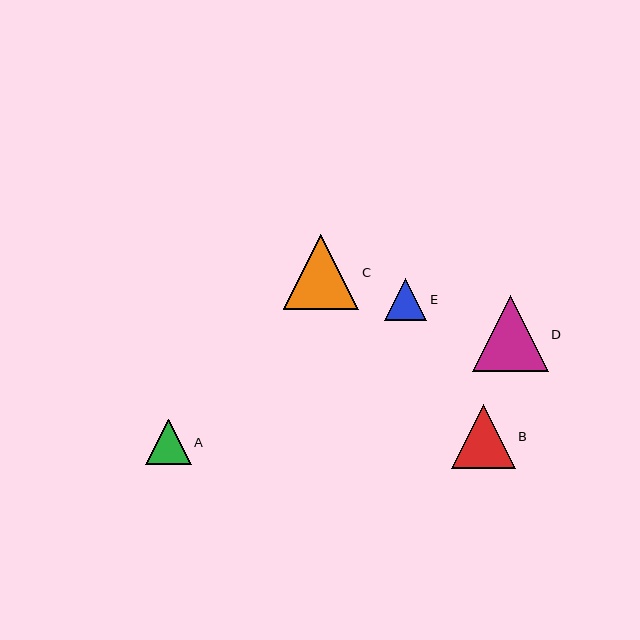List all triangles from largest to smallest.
From largest to smallest: D, C, B, A, E.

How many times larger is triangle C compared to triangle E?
Triangle C is approximately 1.8 times the size of triangle E.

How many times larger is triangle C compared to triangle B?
Triangle C is approximately 1.2 times the size of triangle B.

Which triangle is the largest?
Triangle D is the largest with a size of approximately 76 pixels.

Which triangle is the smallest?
Triangle E is the smallest with a size of approximately 42 pixels.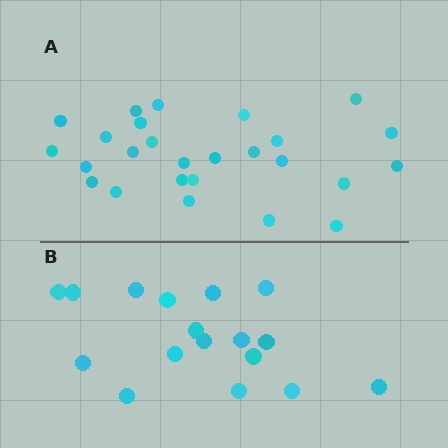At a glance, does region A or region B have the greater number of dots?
Region A (the top region) has more dots.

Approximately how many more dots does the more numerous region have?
Region A has roughly 8 or so more dots than region B.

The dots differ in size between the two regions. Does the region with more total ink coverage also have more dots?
No. Region B has more total ink coverage because its dots are larger, but region A actually contains more individual dots. Total area can be misleading — the number of items is what matters here.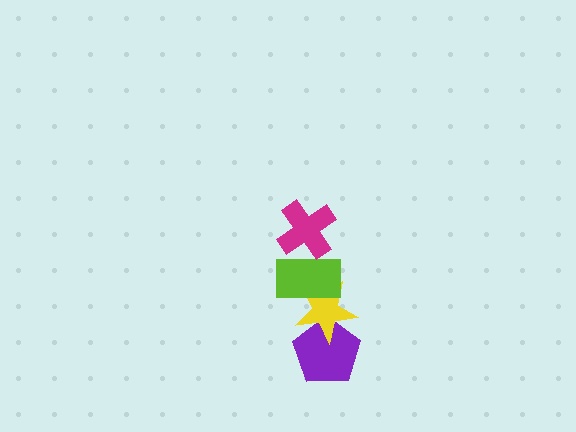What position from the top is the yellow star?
The yellow star is 3rd from the top.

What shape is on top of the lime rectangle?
The magenta cross is on top of the lime rectangle.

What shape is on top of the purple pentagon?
The yellow star is on top of the purple pentagon.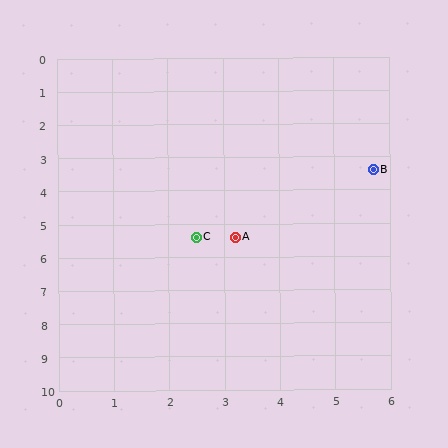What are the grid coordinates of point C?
Point C is at approximately (2.5, 5.4).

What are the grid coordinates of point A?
Point A is at approximately (3.2, 5.4).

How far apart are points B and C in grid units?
Points B and C are about 3.8 grid units apart.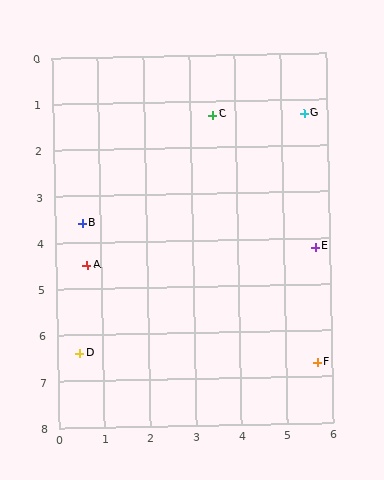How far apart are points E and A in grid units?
Points E and A are about 5.0 grid units apart.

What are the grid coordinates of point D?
Point D is at approximately (0.5, 6.4).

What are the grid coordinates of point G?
Point G is at approximately (5.5, 1.3).